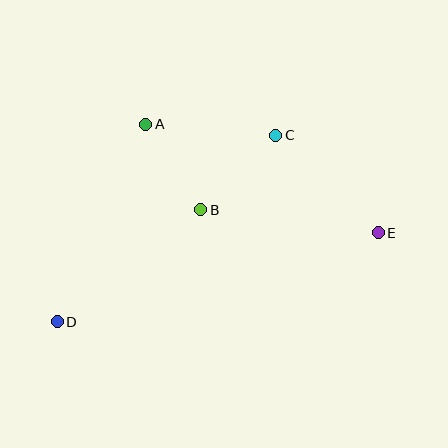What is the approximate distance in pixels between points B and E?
The distance between B and E is approximately 179 pixels.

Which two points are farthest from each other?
Points D and E are farthest from each other.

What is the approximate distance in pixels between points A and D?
The distance between A and D is approximately 217 pixels.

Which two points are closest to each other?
Points A and B are closest to each other.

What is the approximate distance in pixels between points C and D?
The distance between C and D is approximately 288 pixels.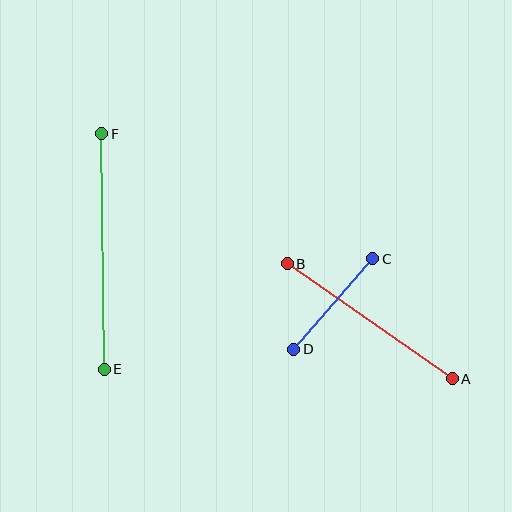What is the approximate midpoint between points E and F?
The midpoint is at approximately (103, 251) pixels.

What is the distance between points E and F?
The distance is approximately 235 pixels.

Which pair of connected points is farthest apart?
Points E and F are farthest apart.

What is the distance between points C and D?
The distance is approximately 121 pixels.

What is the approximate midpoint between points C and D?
The midpoint is at approximately (333, 304) pixels.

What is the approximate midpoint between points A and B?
The midpoint is at approximately (370, 321) pixels.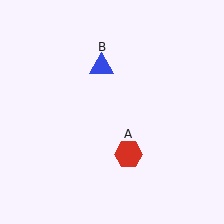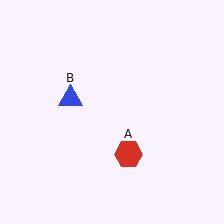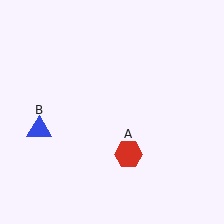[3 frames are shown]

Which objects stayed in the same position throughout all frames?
Red hexagon (object A) remained stationary.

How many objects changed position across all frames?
1 object changed position: blue triangle (object B).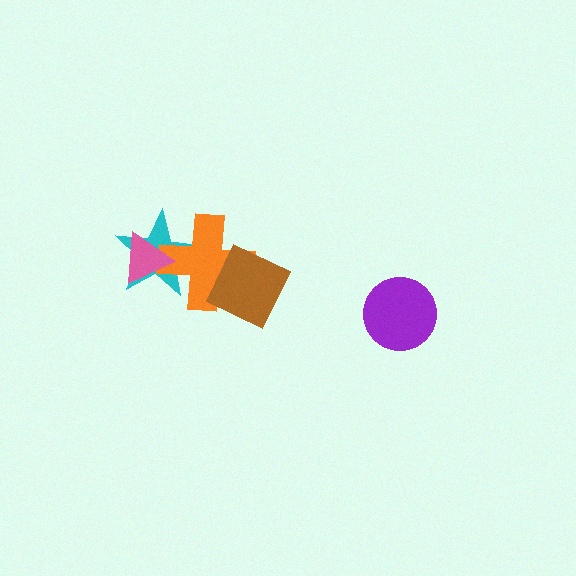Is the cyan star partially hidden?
Yes, it is partially covered by another shape.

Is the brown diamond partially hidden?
No, no other shape covers it.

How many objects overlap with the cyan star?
2 objects overlap with the cyan star.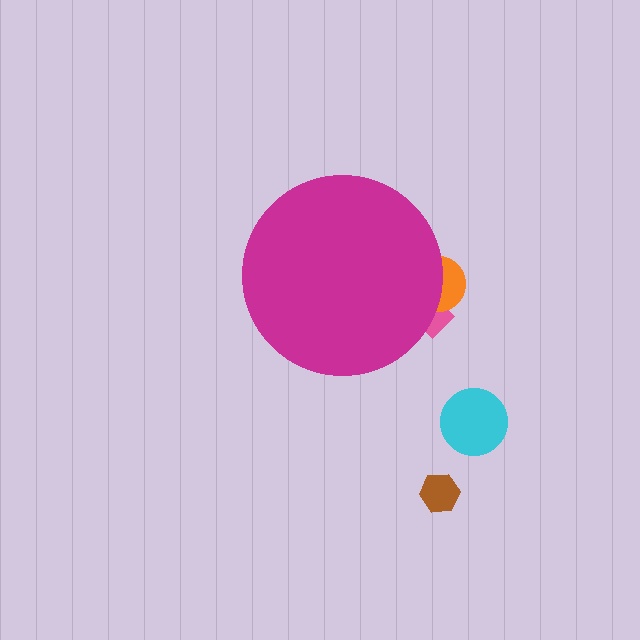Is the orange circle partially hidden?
Yes, the orange circle is partially hidden behind the magenta circle.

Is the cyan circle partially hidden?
No, the cyan circle is fully visible.